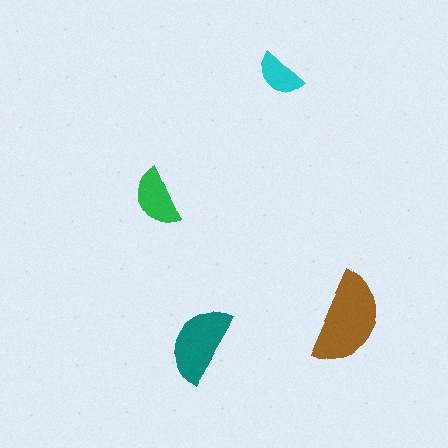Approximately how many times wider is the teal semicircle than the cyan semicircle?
About 1.5 times wider.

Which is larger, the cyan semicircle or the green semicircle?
The green one.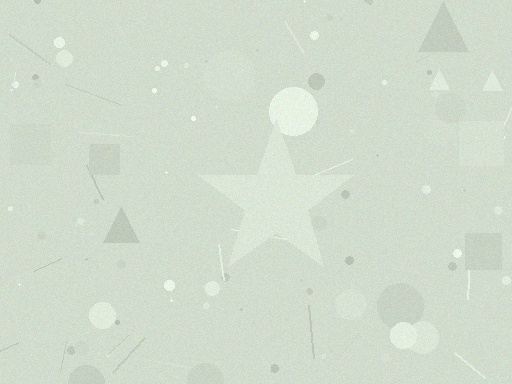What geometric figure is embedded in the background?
A star is embedded in the background.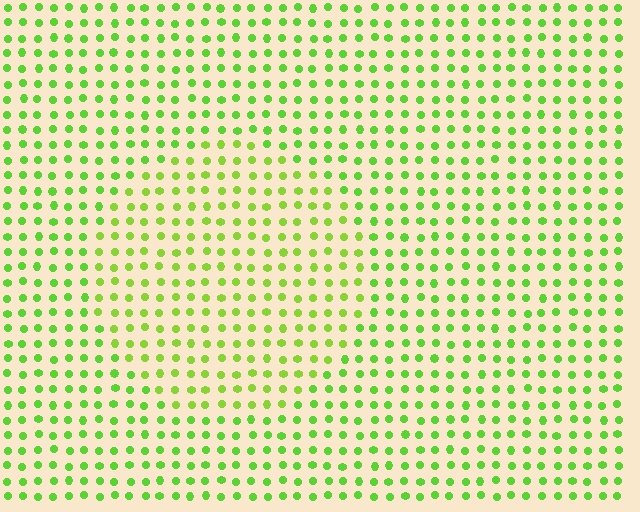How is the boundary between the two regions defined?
The boundary is defined purely by a slight shift in hue (about 17 degrees). Spacing, size, and orientation are identical on both sides.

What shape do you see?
I see a circle.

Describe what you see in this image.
The image is filled with small lime elements in a uniform arrangement. A circle-shaped region is visible where the elements are tinted to a slightly different hue, forming a subtle color boundary.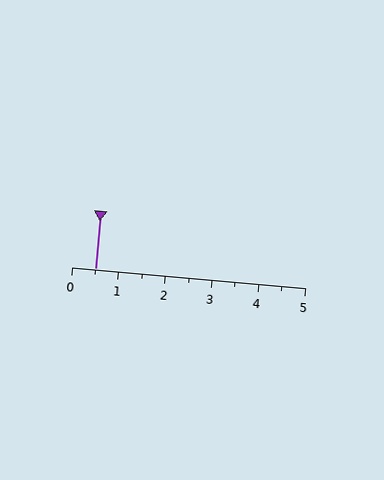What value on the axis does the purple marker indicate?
The marker indicates approximately 0.5.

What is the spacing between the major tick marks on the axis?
The major ticks are spaced 1 apart.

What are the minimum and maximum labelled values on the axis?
The axis runs from 0 to 5.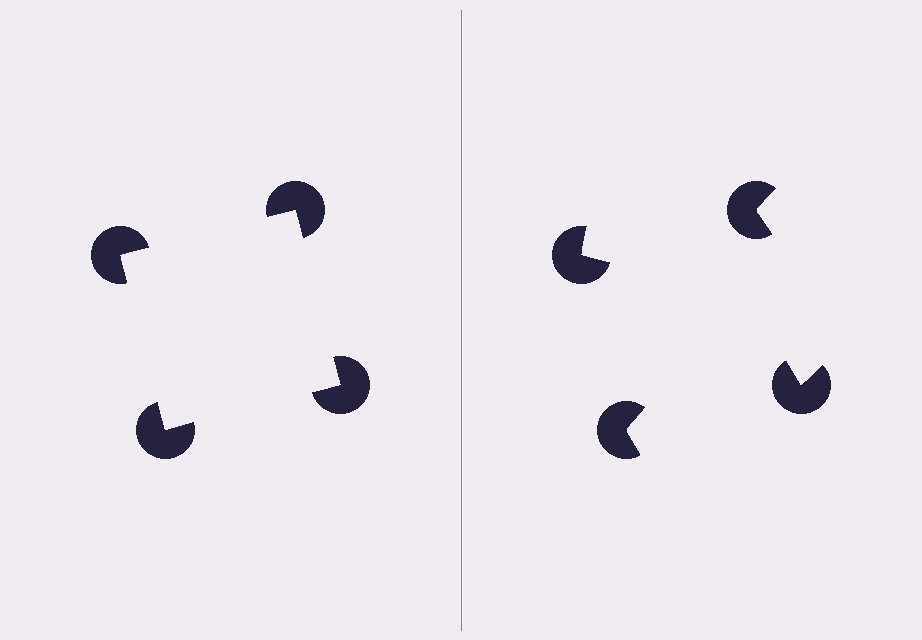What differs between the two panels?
The pac-man discs are positioned identically on both sides; only the wedge orientations differ. On the left they align to a square; on the right they are misaligned.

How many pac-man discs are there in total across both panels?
8 — 4 on each side.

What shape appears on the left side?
An illusory square.